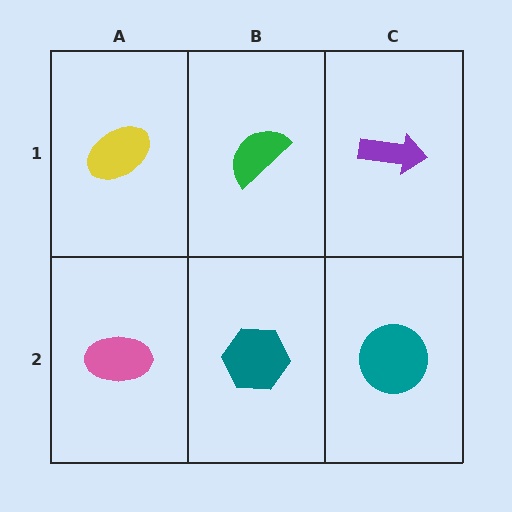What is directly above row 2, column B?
A green semicircle.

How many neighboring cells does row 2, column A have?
2.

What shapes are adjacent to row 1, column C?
A teal circle (row 2, column C), a green semicircle (row 1, column B).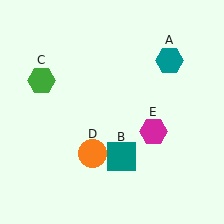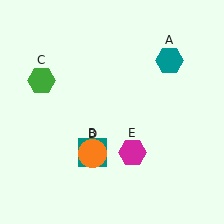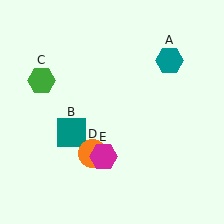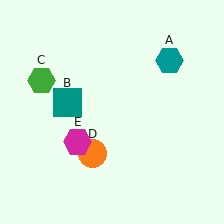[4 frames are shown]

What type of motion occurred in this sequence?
The teal square (object B), magenta hexagon (object E) rotated clockwise around the center of the scene.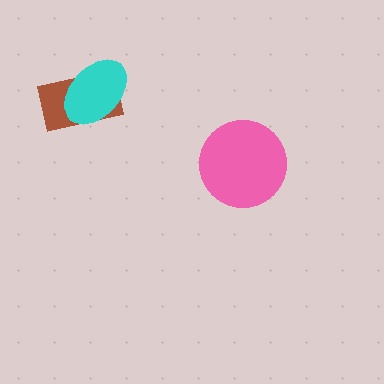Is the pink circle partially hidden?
No, no other shape covers it.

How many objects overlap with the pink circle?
0 objects overlap with the pink circle.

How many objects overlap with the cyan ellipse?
1 object overlaps with the cyan ellipse.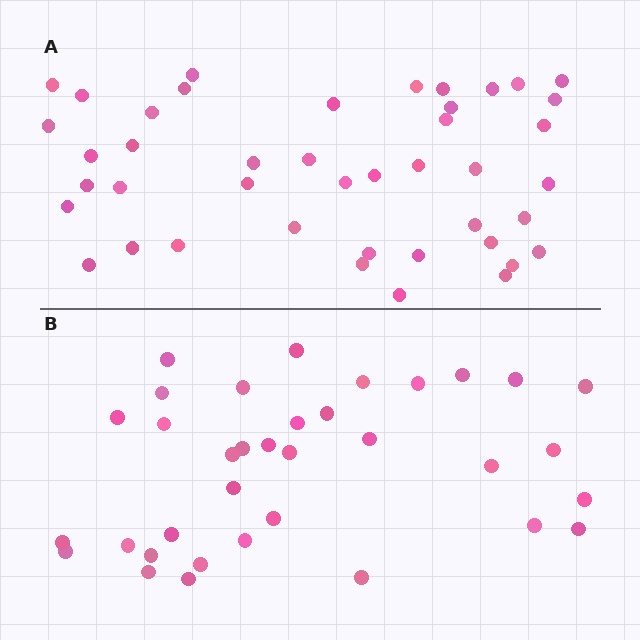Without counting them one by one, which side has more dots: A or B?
Region A (the top region) has more dots.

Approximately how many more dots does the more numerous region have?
Region A has roughly 8 or so more dots than region B.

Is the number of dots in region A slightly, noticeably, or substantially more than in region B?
Region A has only slightly more — the two regions are fairly close. The ratio is roughly 1.2 to 1.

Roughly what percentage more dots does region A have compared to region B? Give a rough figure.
About 25% more.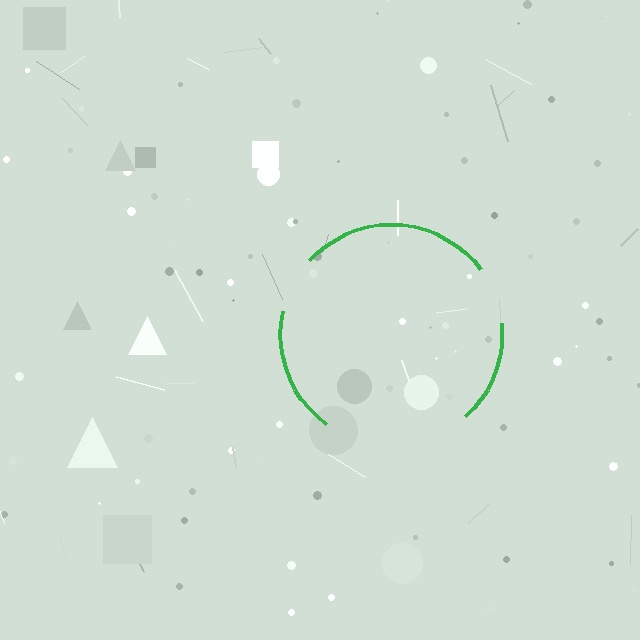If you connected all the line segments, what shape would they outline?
They would outline a circle.